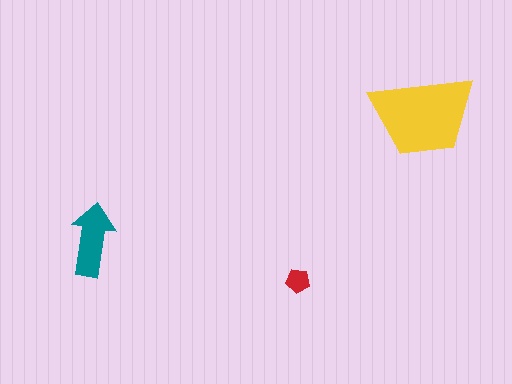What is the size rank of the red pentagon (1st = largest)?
3rd.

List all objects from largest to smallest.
The yellow trapezoid, the teal arrow, the red pentagon.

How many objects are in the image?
There are 3 objects in the image.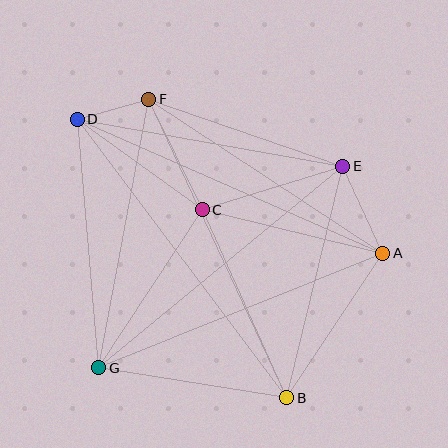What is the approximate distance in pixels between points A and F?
The distance between A and F is approximately 280 pixels.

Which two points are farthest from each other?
Points B and D are farthest from each other.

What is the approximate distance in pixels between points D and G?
The distance between D and G is approximately 250 pixels.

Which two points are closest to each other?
Points D and F are closest to each other.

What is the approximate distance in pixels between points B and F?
The distance between B and F is approximately 328 pixels.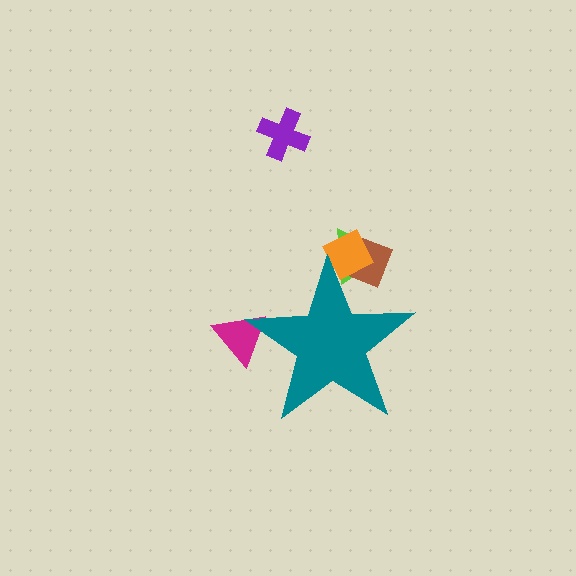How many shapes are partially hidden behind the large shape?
4 shapes are partially hidden.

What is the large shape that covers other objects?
A teal star.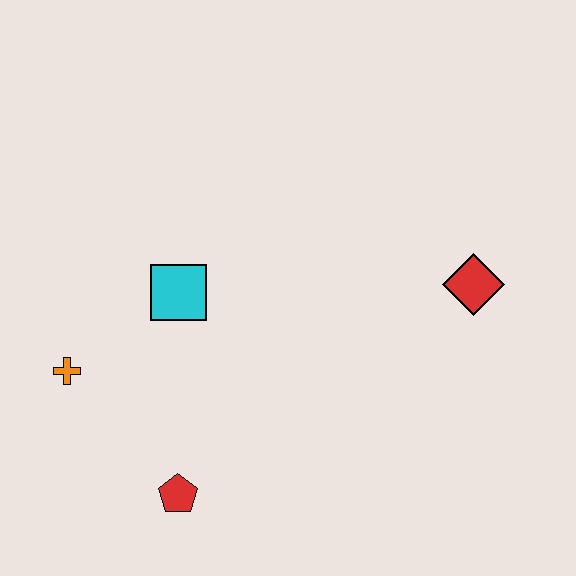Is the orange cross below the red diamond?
Yes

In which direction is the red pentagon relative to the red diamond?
The red pentagon is to the left of the red diamond.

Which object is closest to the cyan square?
The orange cross is closest to the cyan square.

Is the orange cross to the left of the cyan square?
Yes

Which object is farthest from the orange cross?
The red diamond is farthest from the orange cross.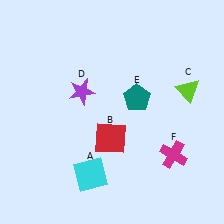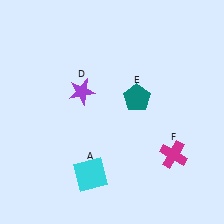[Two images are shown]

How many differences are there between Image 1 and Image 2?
There are 2 differences between the two images.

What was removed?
The lime triangle (C), the red square (B) were removed in Image 2.